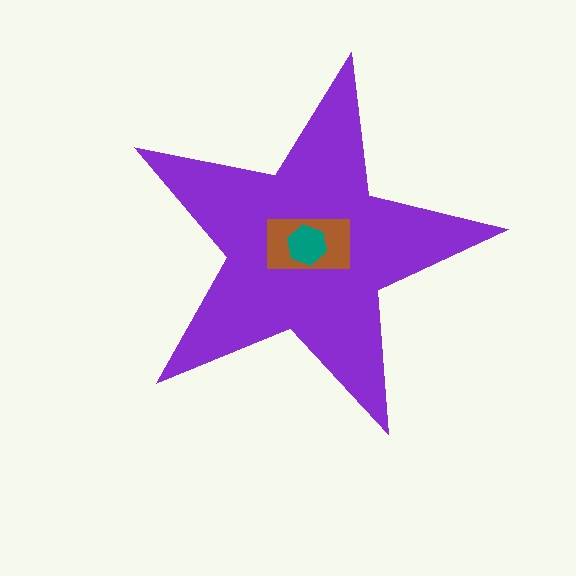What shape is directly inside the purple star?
The brown rectangle.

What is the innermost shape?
The teal hexagon.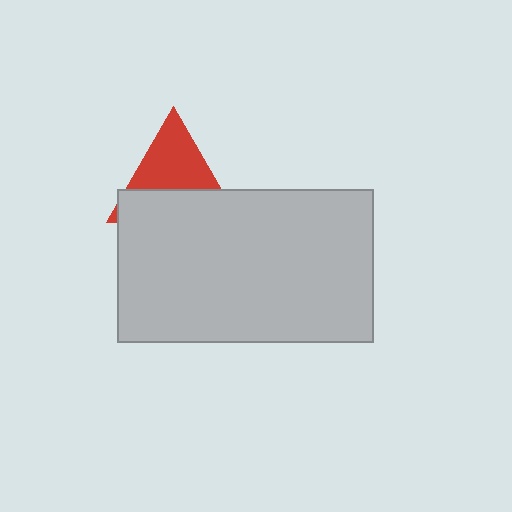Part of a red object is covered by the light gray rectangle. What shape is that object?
It is a triangle.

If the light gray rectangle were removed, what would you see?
You would see the complete red triangle.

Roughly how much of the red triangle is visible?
About half of it is visible (roughly 52%).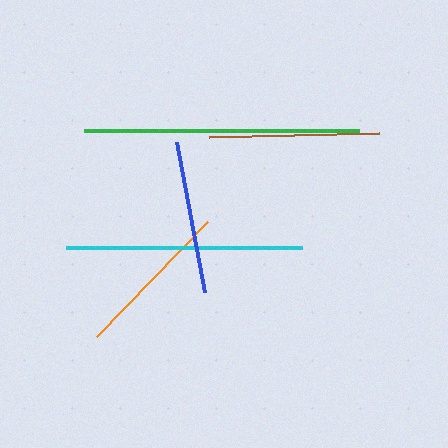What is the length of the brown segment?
The brown segment is approximately 170 pixels long.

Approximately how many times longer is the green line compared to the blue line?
The green line is approximately 1.8 times the length of the blue line.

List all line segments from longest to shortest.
From longest to shortest: green, cyan, brown, orange, blue.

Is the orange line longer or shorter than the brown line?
The brown line is longer than the orange line.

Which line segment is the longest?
The green line is the longest at approximately 275 pixels.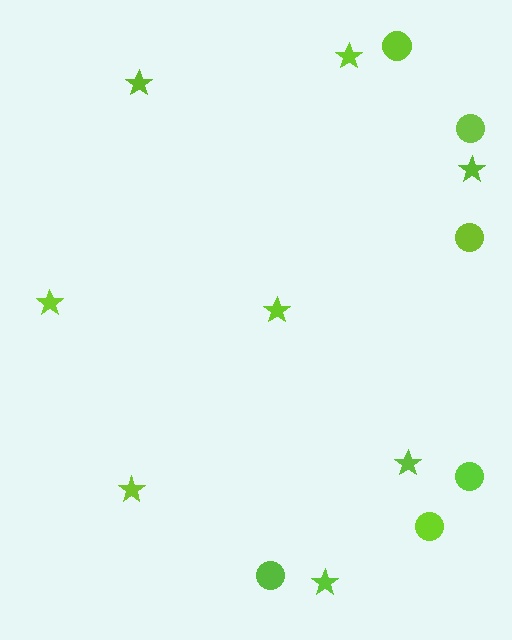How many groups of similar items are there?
There are 2 groups: one group of circles (6) and one group of stars (8).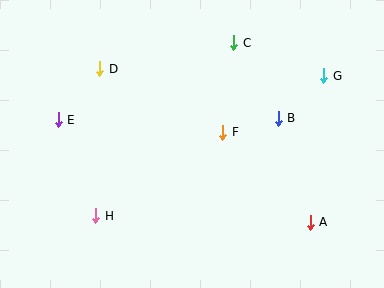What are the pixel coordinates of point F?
Point F is at (223, 132).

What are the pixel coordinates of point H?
Point H is at (96, 216).